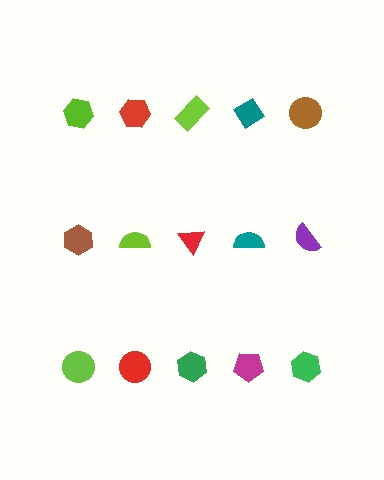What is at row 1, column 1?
A lime hexagon.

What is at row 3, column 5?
A green hexagon.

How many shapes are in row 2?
5 shapes.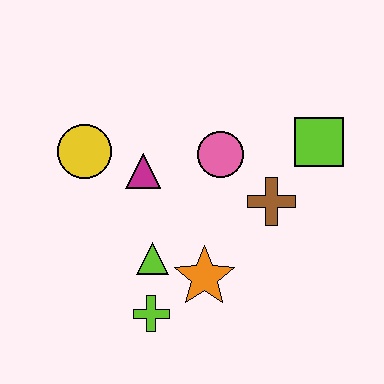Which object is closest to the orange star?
The lime triangle is closest to the orange star.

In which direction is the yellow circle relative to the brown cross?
The yellow circle is to the left of the brown cross.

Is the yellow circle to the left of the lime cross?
Yes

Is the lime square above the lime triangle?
Yes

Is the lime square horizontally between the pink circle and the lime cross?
No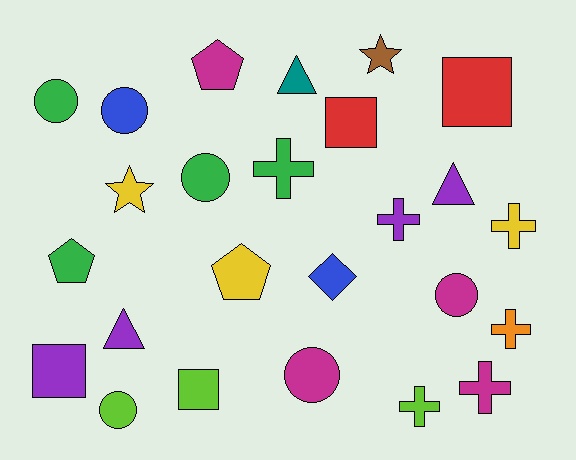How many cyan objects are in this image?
There are no cyan objects.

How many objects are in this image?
There are 25 objects.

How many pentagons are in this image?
There are 3 pentagons.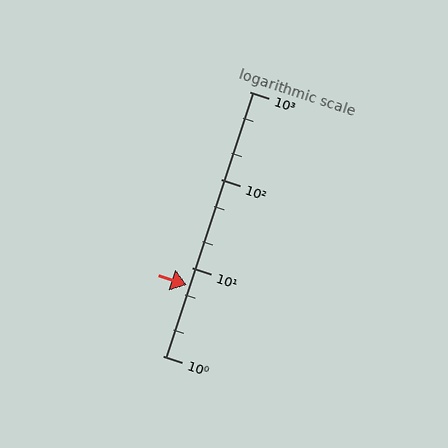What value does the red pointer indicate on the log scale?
The pointer indicates approximately 6.4.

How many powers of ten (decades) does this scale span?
The scale spans 3 decades, from 1 to 1000.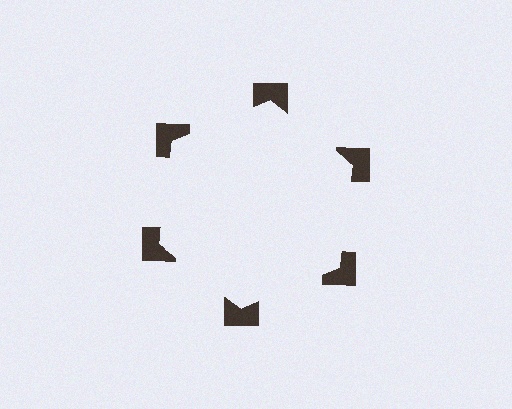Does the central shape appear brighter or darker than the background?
It typically appears slightly brighter than the background, even though no actual brightness change is drawn.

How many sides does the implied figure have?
6 sides.